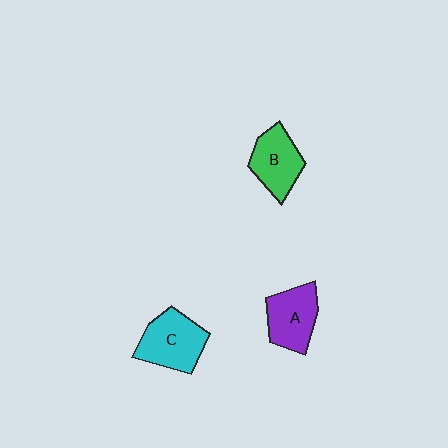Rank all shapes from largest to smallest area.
From largest to smallest: C (cyan), A (purple), B (green).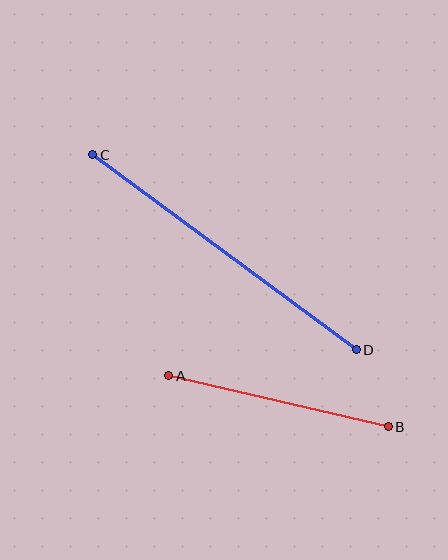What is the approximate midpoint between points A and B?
The midpoint is at approximately (278, 401) pixels.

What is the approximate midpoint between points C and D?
The midpoint is at approximately (225, 252) pixels.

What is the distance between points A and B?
The distance is approximately 226 pixels.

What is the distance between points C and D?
The distance is approximately 328 pixels.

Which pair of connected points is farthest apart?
Points C and D are farthest apart.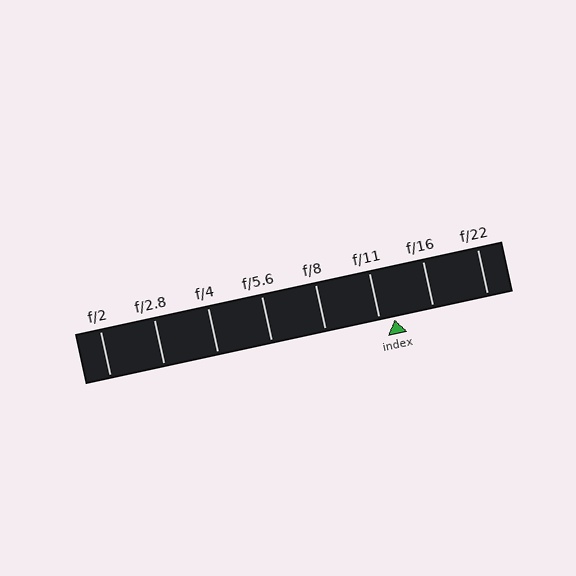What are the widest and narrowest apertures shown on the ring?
The widest aperture shown is f/2 and the narrowest is f/22.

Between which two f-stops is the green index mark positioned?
The index mark is between f/11 and f/16.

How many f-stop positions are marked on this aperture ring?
There are 8 f-stop positions marked.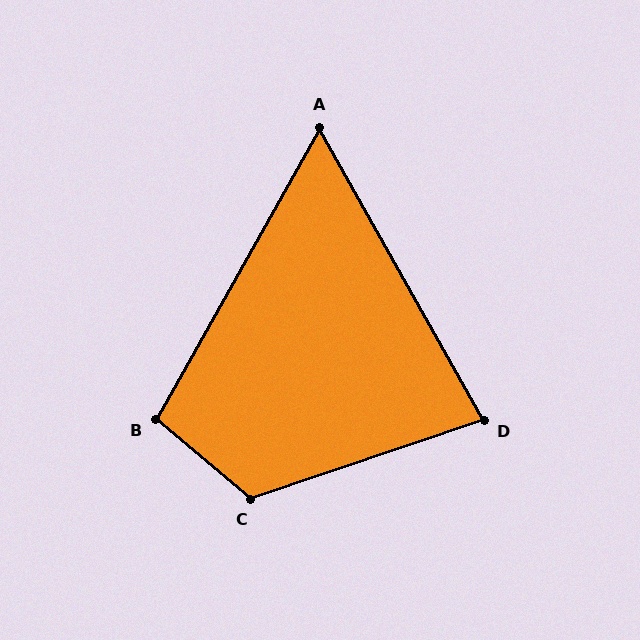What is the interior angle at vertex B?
Approximately 101 degrees (obtuse).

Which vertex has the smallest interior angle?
A, at approximately 59 degrees.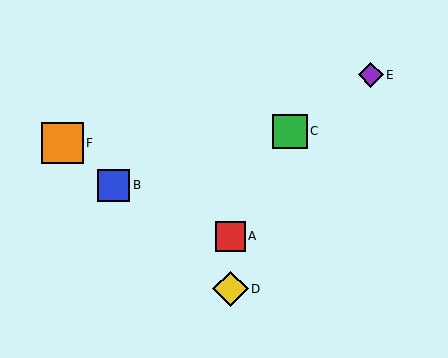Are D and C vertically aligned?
No, D is at x≈230 and C is at x≈290.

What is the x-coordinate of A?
Object A is at x≈230.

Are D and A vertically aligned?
Yes, both are at x≈230.